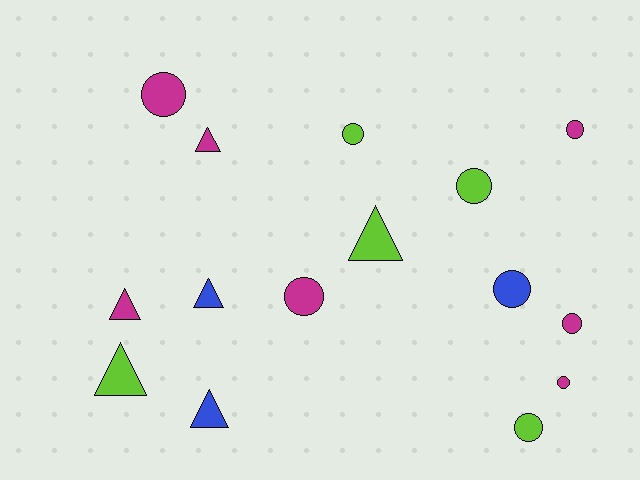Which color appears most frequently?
Magenta, with 7 objects.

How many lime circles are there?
There are 3 lime circles.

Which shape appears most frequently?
Circle, with 9 objects.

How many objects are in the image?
There are 15 objects.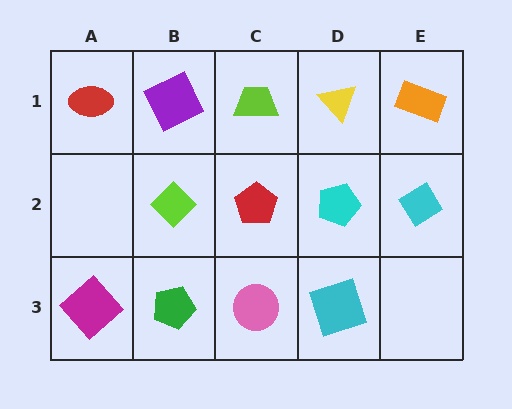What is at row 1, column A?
A red ellipse.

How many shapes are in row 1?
5 shapes.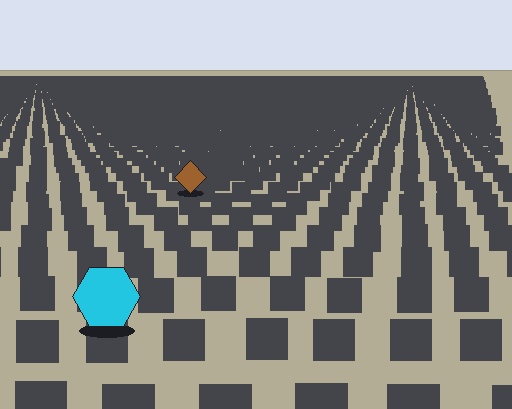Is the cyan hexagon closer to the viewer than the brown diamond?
Yes. The cyan hexagon is closer — you can tell from the texture gradient: the ground texture is coarser near it.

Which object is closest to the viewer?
The cyan hexagon is closest. The texture marks near it are larger and more spread out.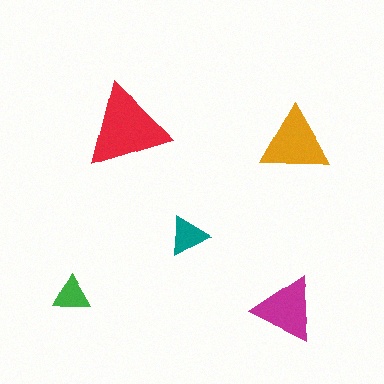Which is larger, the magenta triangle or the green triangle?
The magenta one.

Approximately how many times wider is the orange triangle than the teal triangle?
About 1.5 times wider.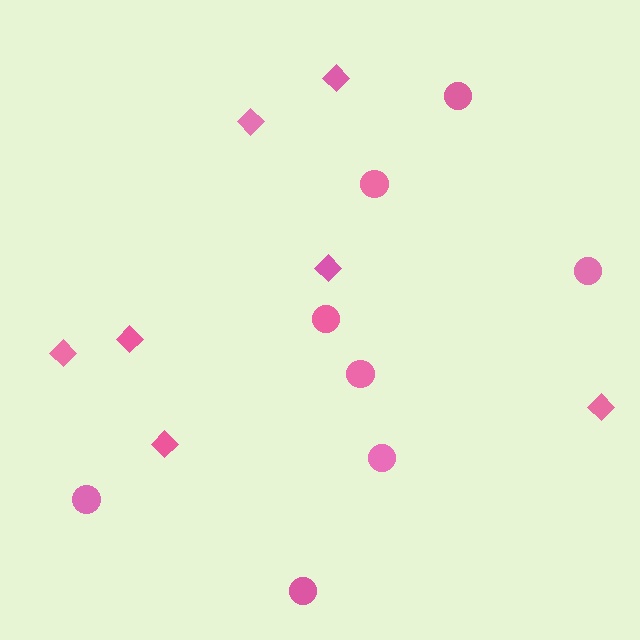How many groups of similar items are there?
There are 2 groups: one group of circles (8) and one group of diamonds (7).